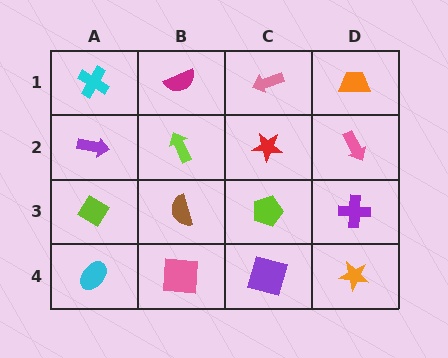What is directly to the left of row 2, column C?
A lime arrow.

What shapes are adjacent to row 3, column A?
A purple arrow (row 2, column A), a cyan ellipse (row 4, column A), a brown semicircle (row 3, column B).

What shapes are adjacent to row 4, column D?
A purple cross (row 3, column D), a purple square (row 4, column C).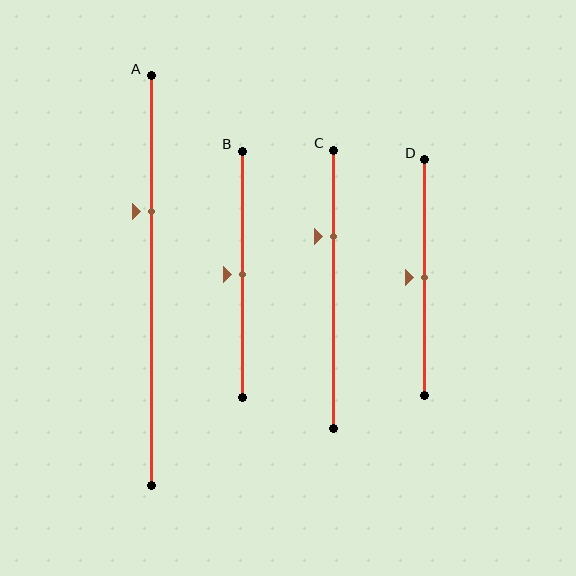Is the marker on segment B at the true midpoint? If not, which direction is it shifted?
Yes, the marker on segment B is at the true midpoint.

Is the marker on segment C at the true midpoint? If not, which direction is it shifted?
No, the marker on segment C is shifted upward by about 19% of the segment length.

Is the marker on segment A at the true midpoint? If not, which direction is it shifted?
No, the marker on segment A is shifted upward by about 17% of the segment length.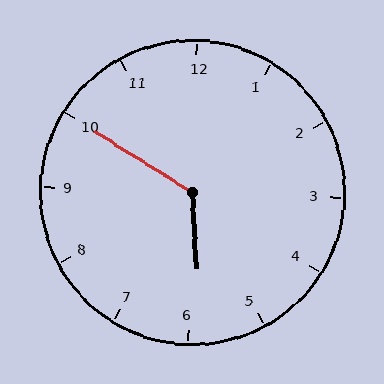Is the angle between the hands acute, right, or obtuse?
It is obtuse.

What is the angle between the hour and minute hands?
Approximately 125 degrees.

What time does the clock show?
5:50.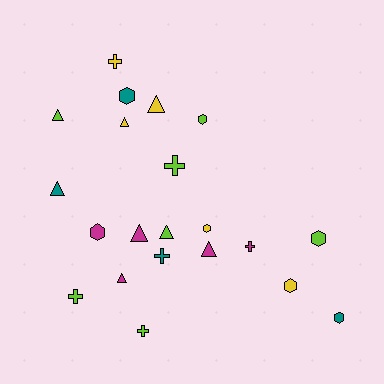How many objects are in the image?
There are 21 objects.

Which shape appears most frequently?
Triangle, with 8 objects.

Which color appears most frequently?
Lime, with 7 objects.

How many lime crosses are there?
There are 3 lime crosses.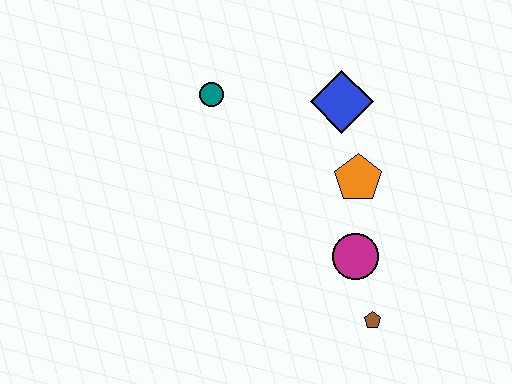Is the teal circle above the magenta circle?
Yes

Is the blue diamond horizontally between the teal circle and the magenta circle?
Yes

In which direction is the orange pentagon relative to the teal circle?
The orange pentagon is to the right of the teal circle.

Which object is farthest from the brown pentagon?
The teal circle is farthest from the brown pentagon.